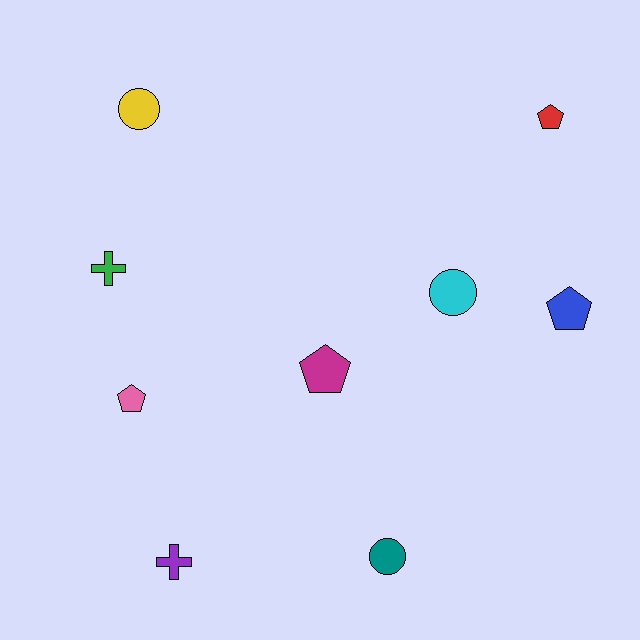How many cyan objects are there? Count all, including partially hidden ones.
There is 1 cyan object.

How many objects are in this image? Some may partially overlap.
There are 9 objects.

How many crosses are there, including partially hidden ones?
There are 2 crosses.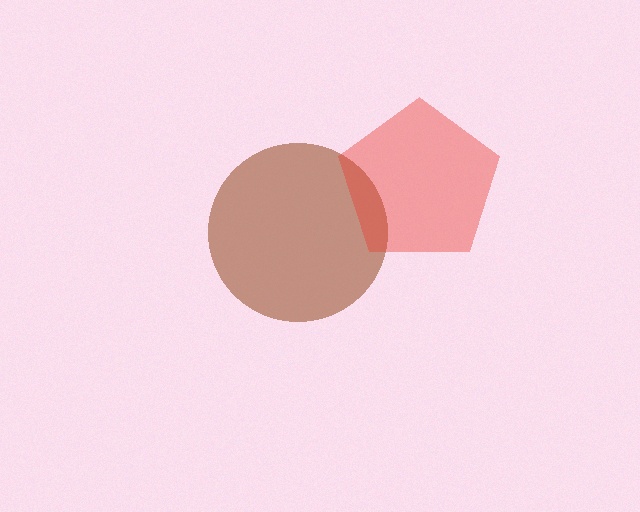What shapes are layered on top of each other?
The layered shapes are: a brown circle, a red pentagon.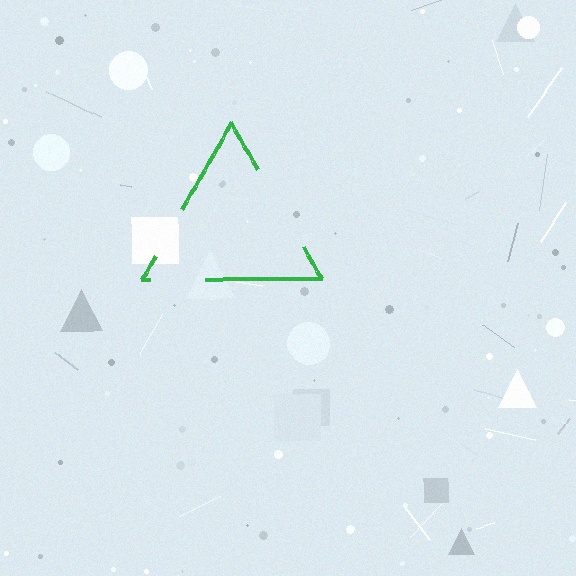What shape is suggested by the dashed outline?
The dashed outline suggests a triangle.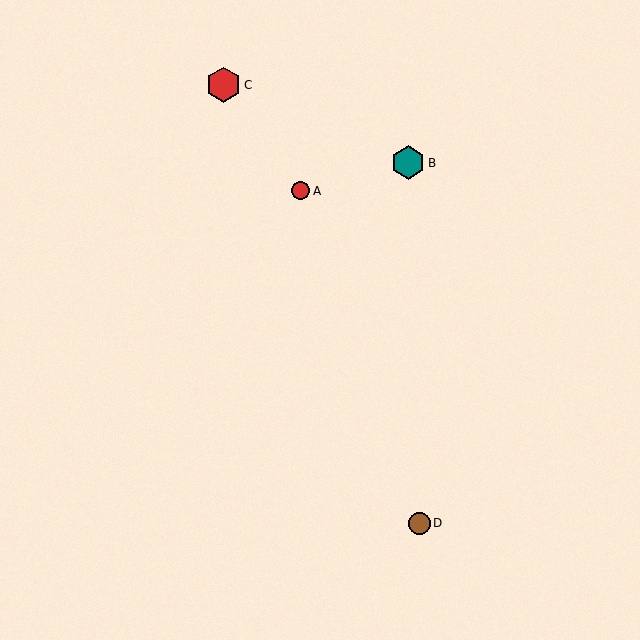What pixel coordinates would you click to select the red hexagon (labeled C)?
Click at (224, 85) to select the red hexagon C.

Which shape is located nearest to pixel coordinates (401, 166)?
The teal hexagon (labeled B) at (408, 163) is nearest to that location.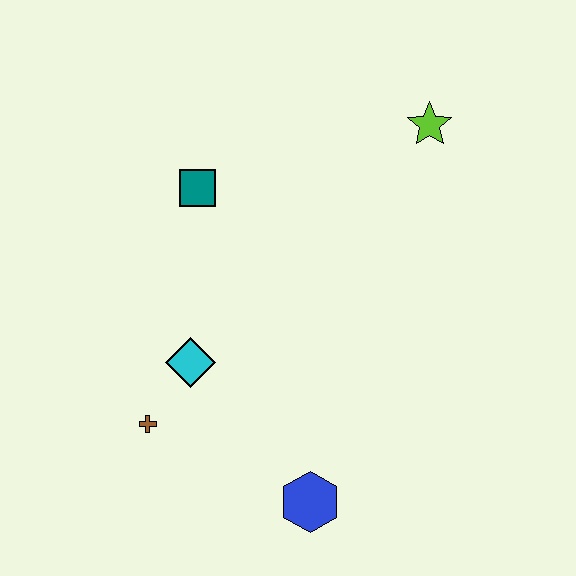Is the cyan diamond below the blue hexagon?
No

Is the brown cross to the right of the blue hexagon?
No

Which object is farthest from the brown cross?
The lime star is farthest from the brown cross.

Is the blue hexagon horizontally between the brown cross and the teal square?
No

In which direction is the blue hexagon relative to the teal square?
The blue hexagon is below the teal square.